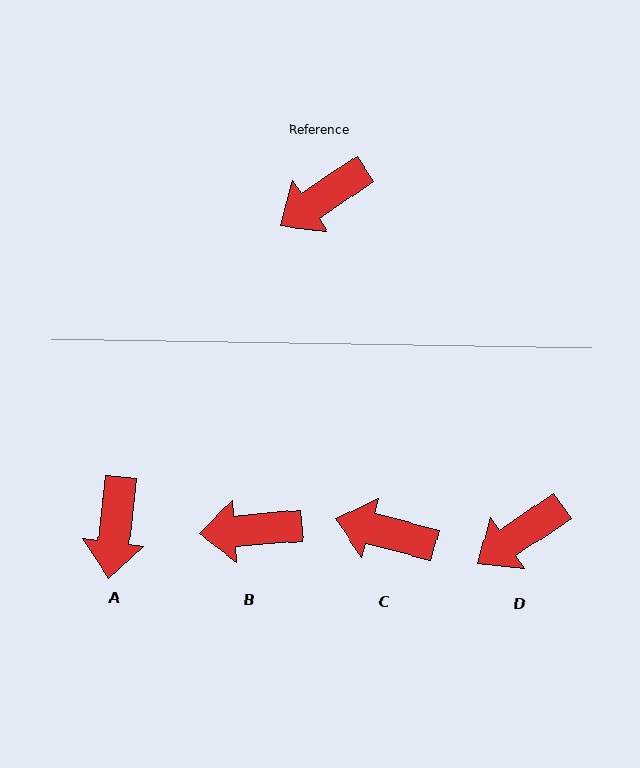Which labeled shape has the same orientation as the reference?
D.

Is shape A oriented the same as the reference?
No, it is off by about 49 degrees.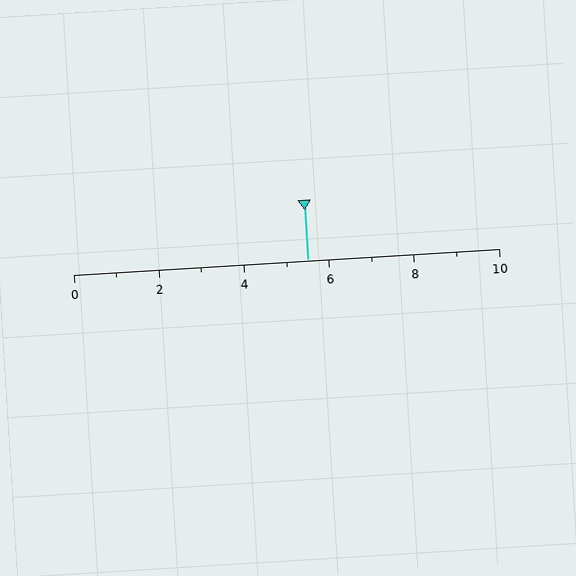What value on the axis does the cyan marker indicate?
The marker indicates approximately 5.5.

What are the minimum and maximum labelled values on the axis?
The axis runs from 0 to 10.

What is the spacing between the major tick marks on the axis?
The major ticks are spaced 2 apart.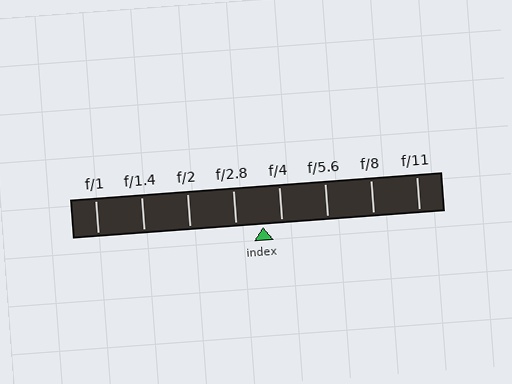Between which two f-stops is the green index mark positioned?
The index mark is between f/2.8 and f/4.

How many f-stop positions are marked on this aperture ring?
There are 8 f-stop positions marked.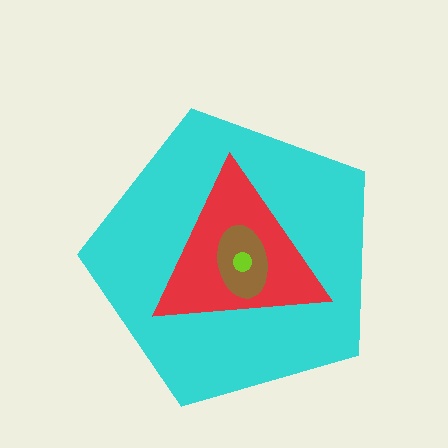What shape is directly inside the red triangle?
The brown ellipse.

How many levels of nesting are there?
4.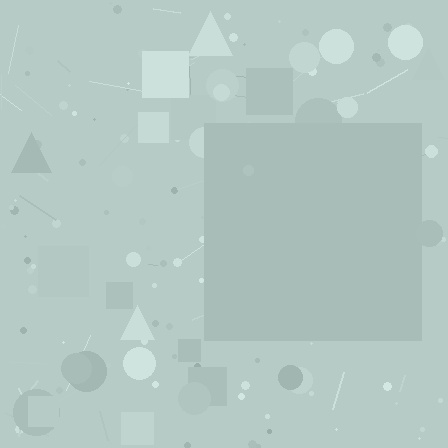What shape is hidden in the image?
A square is hidden in the image.